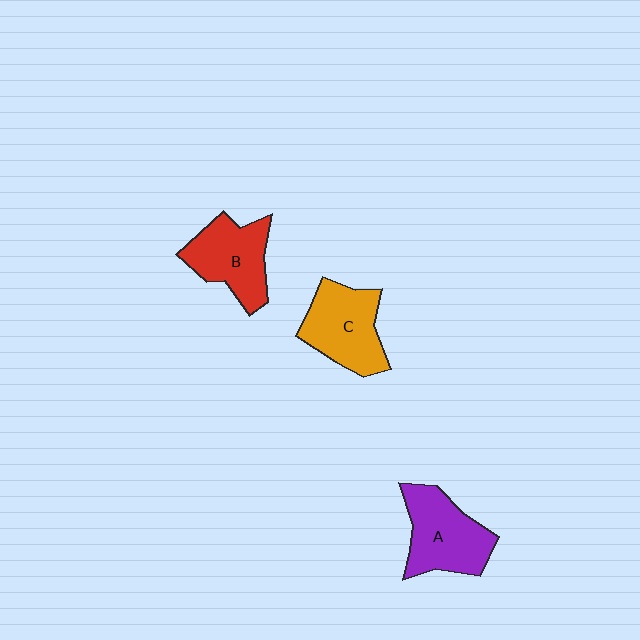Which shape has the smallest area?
Shape B (red).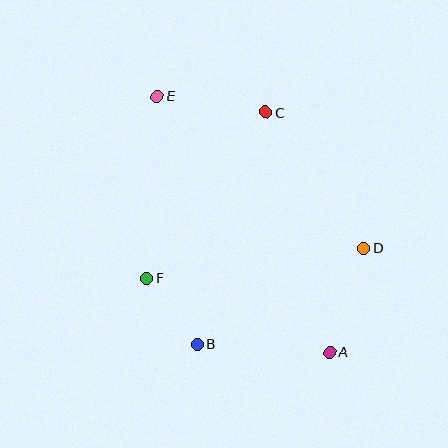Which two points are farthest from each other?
Points A and E are farthest from each other.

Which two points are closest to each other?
Points B and F are closest to each other.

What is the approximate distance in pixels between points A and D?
The distance between A and D is approximately 110 pixels.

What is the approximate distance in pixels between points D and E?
The distance between D and E is approximately 256 pixels.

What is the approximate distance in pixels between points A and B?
The distance between A and B is approximately 133 pixels.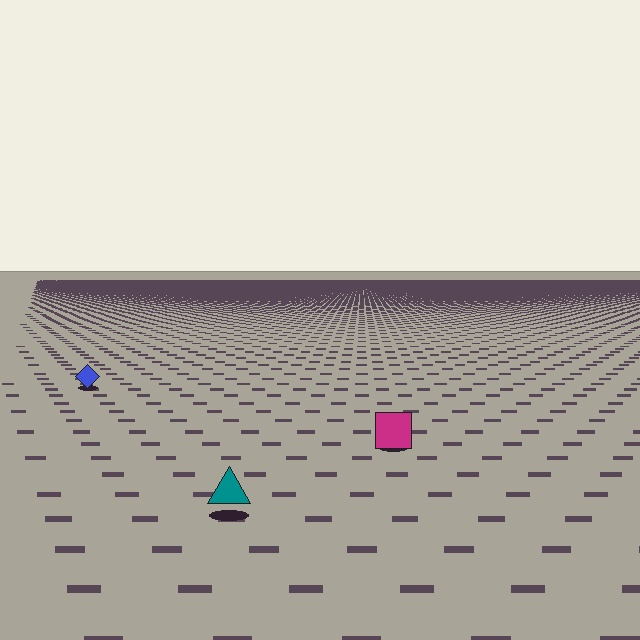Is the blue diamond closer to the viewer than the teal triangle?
No. The teal triangle is closer — you can tell from the texture gradient: the ground texture is coarser near it.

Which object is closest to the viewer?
The teal triangle is closest. The texture marks near it are larger and more spread out.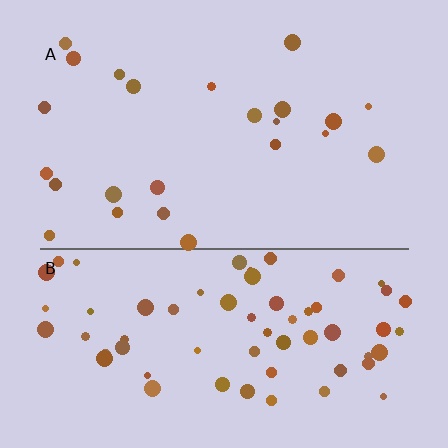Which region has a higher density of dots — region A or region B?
B (the bottom).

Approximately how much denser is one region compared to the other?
Approximately 2.8× — region B over region A.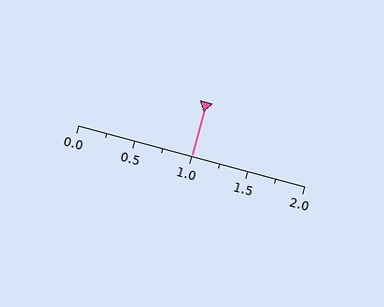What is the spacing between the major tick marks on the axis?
The major ticks are spaced 0.5 apart.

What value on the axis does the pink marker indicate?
The marker indicates approximately 1.